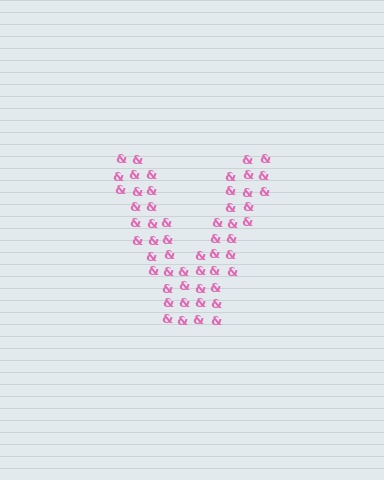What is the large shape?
The large shape is the letter V.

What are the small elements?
The small elements are ampersands.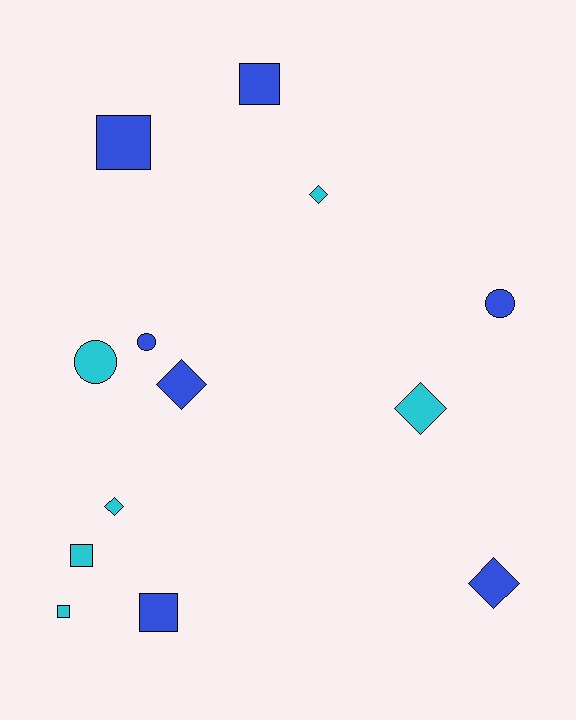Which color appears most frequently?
Blue, with 7 objects.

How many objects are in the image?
There are 13 objects.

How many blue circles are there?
There are 2 blue circles.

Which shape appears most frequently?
Square, with 5 objects.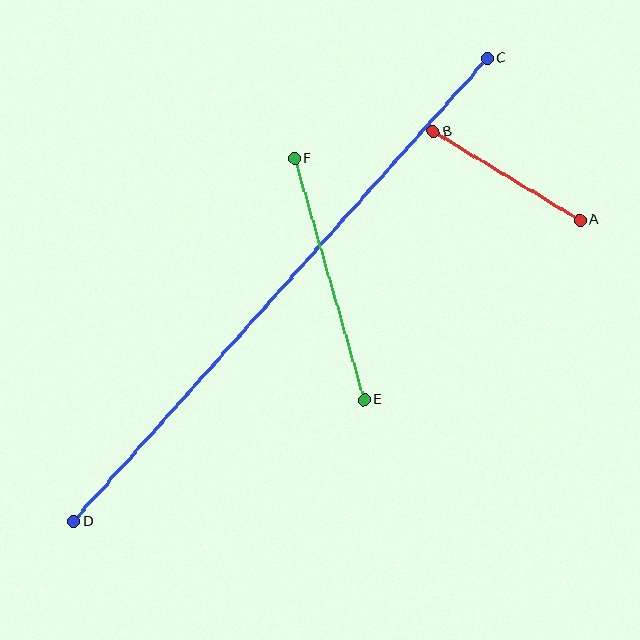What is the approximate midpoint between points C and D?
The midpoint is at approximately (280, 290) pixels.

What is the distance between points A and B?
The distance is approximately 171 pixels.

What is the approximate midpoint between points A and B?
The midpoint is at approximately (507, 176) pixels.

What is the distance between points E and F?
The distance is approximately 251 pixels.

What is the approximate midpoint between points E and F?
The midpoint is at approximately (329, 279) pixels.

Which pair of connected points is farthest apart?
Points C and D are farthest apart.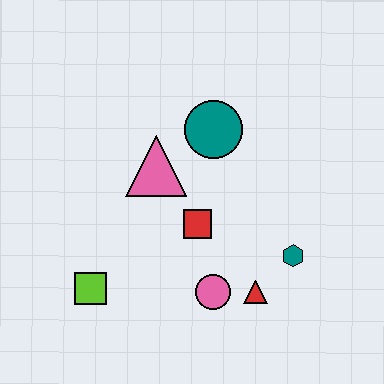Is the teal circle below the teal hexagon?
No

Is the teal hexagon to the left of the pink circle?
No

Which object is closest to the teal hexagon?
The red triangle is closest to the teal hexagon.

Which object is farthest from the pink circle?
The teal circle is farthest from the pink circle.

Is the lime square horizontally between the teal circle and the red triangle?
No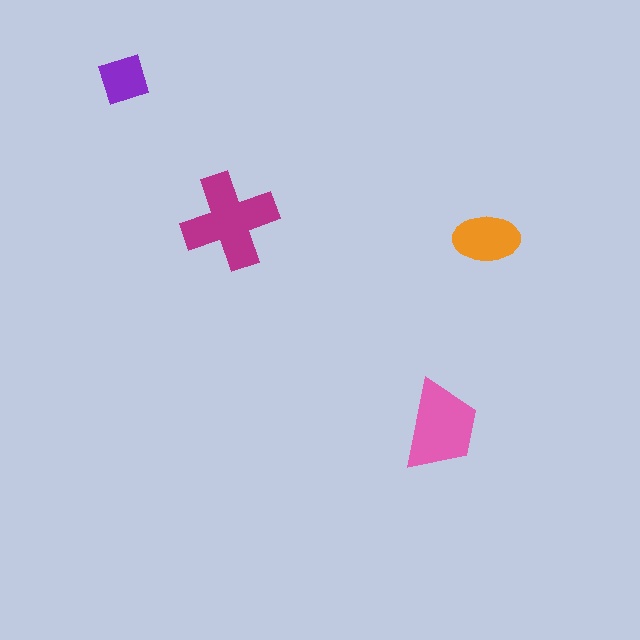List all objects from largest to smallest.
The magenta cross, the pink trapezoid, the orange ellipse, the purple square.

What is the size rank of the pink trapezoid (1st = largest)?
2nd.